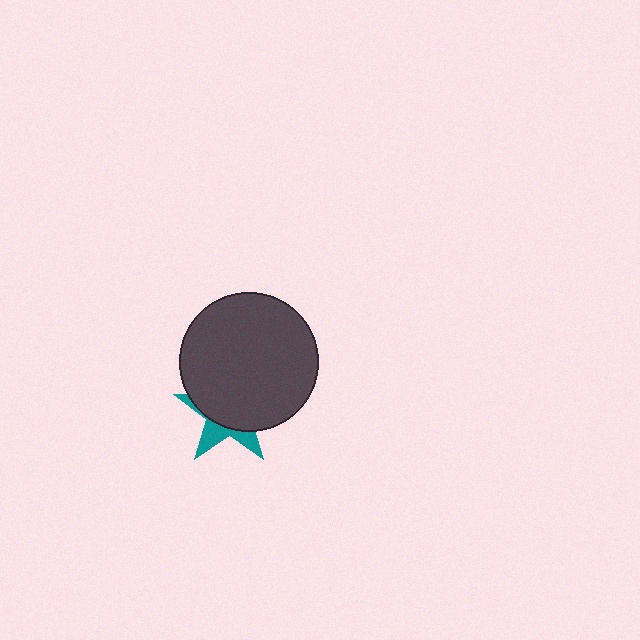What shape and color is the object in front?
The object in front is a dark gray circle.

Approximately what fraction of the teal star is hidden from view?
Roughly 69% of the teal star is hidden behind the dark gray circle.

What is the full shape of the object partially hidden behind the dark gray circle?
The partially hidden object is a teal star.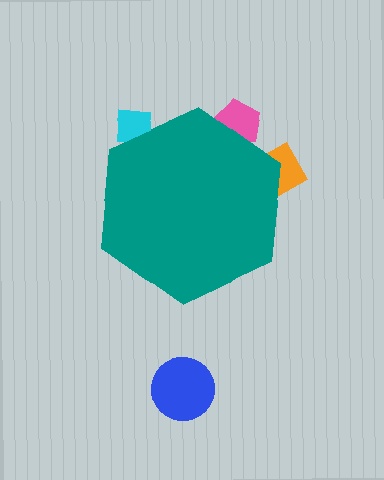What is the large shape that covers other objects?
A teal hexagon.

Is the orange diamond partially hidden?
Yes, the orange diamond is partially hidden behind the teal hexagon.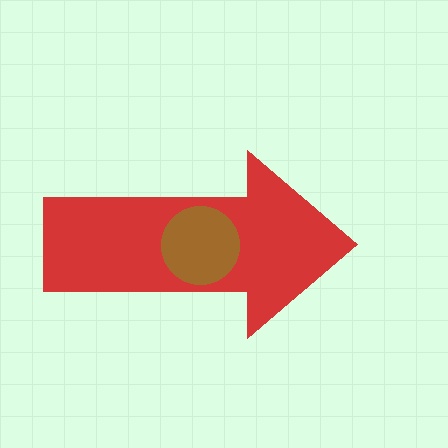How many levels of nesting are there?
2.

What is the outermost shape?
The red arrow.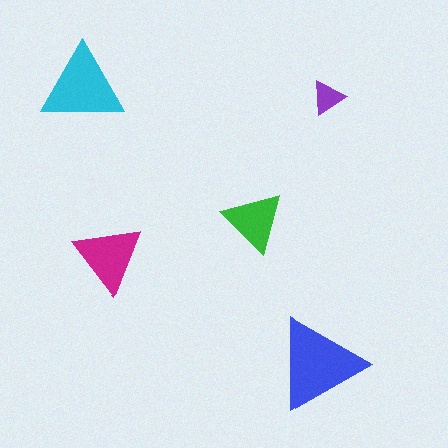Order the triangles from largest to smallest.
the blue one, the cyan one, the magenta one, the green one, the purple one.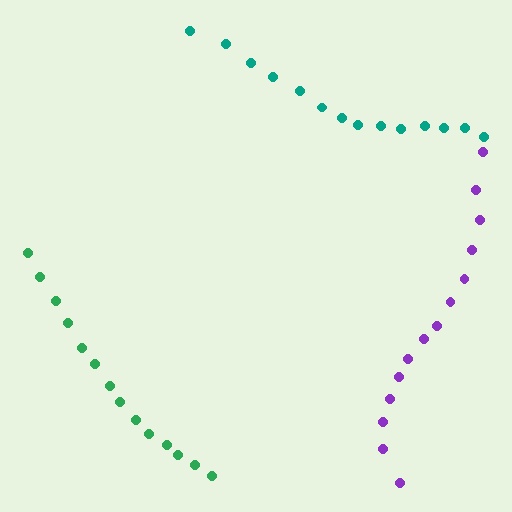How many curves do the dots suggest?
There are 3 distinct paths.